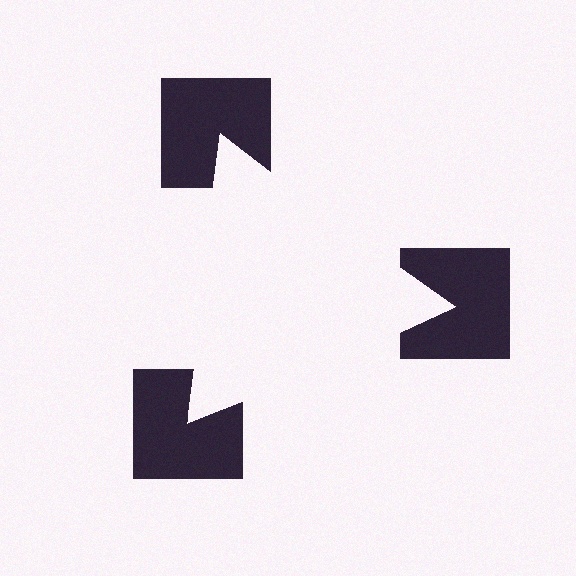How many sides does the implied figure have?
3 sides.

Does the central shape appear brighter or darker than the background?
It typically appears slightly brighter than the background, even though no actual brightness change is drawn.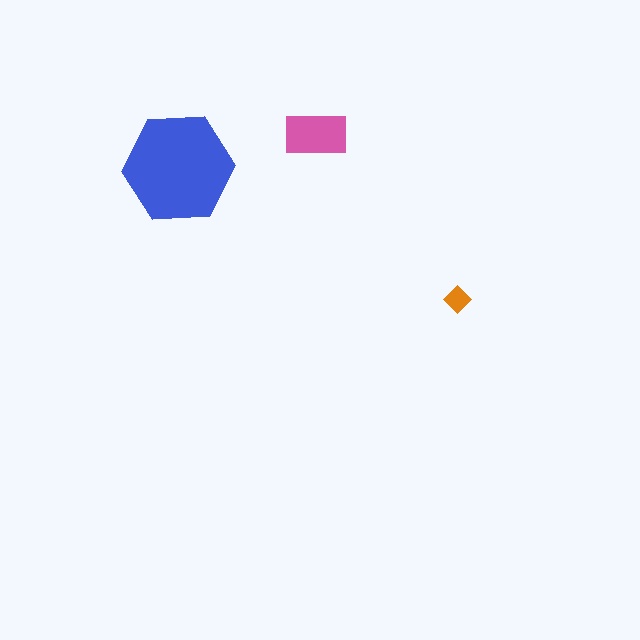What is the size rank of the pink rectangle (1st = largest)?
2nd.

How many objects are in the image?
There are 3 objects in the image.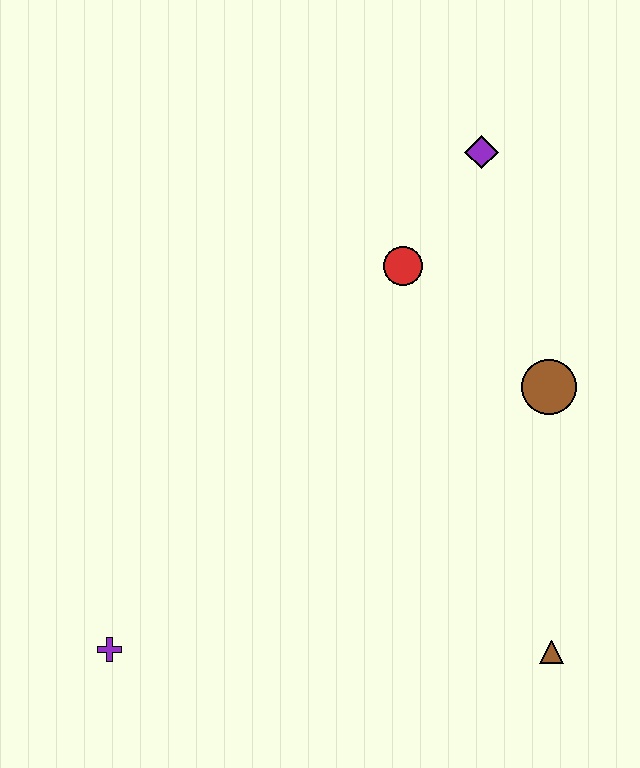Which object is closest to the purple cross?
The brown triangle is closest to the purple cross.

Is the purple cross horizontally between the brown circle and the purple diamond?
No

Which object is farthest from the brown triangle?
The purple diamond is farthest from the brown triangle.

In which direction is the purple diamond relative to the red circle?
The purple diamond is above the red circle.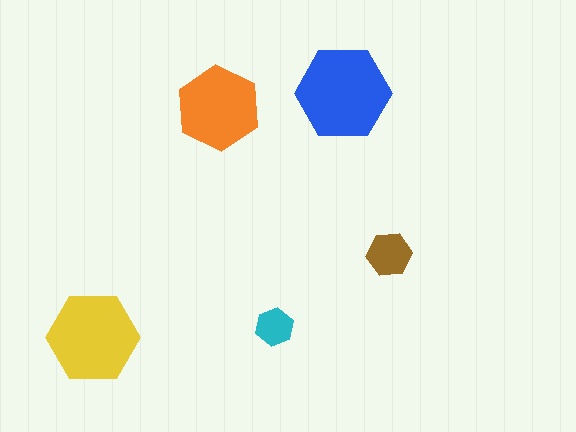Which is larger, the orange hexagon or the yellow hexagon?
The yellow one.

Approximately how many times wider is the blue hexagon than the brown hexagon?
About 2 times wider.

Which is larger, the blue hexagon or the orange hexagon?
The blue one.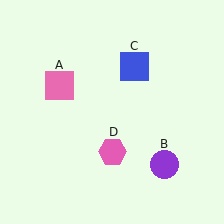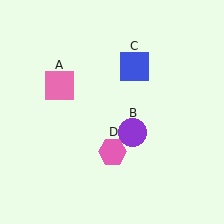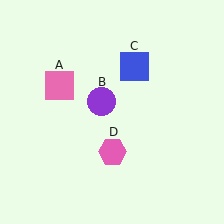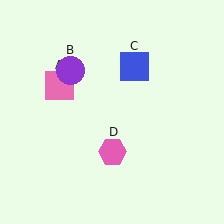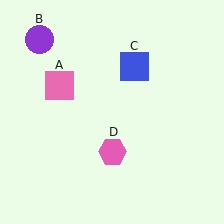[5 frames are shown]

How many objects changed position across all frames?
1 object changed position: purple circle (object B).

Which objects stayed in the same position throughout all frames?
Pink square (object A) and blue square (object C) and pink hexagon (object D) remained stationary.